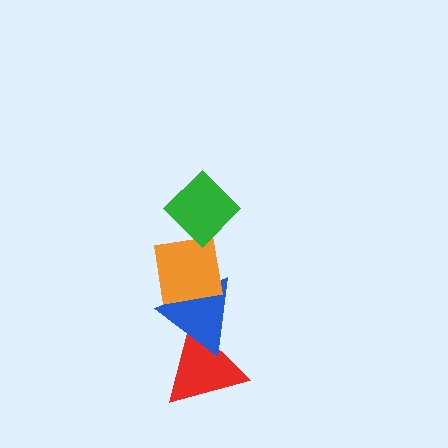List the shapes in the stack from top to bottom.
From top to bottom: the green diamond, the orange square, the blue triangle, the red triangle.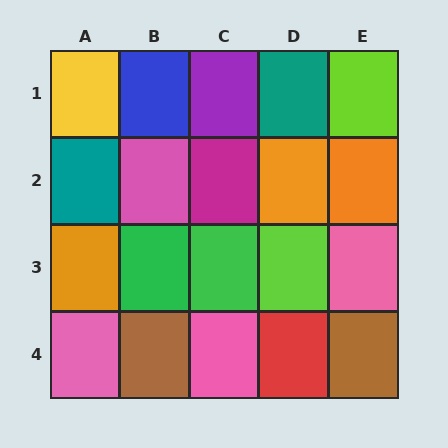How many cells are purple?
1 cell is purple.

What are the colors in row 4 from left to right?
Pink, brown, pink, red, brown.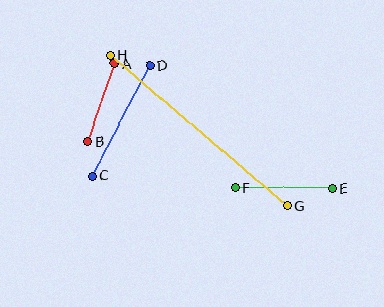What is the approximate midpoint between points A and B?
The midpoint is at approximately (101, 103) pixels.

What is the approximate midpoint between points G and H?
The midpoint is at approximately (199, 131) pixels.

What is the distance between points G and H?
The distance is approximately 232 pixels.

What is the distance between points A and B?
The distance is approximately 82 pixels.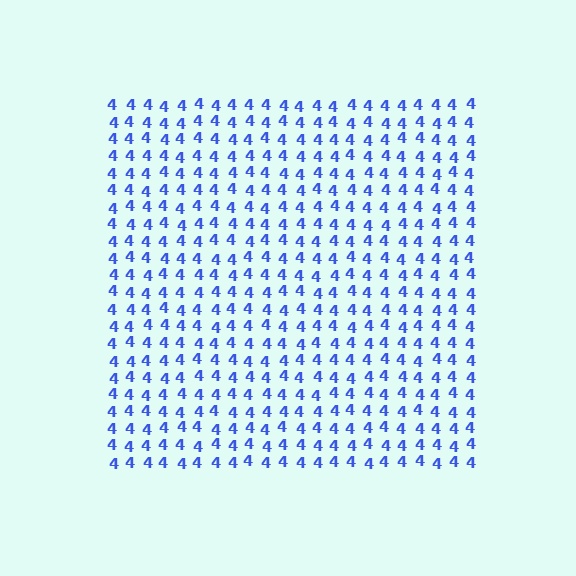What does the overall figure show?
The overall figure shows a square.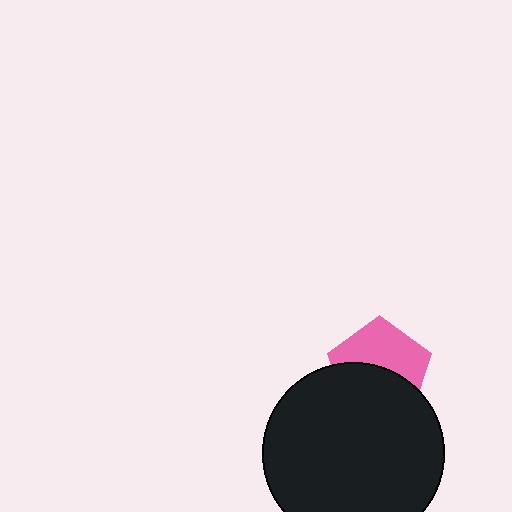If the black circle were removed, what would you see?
You would see the complete pink pentagon.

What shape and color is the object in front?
The object in front is a black circle.